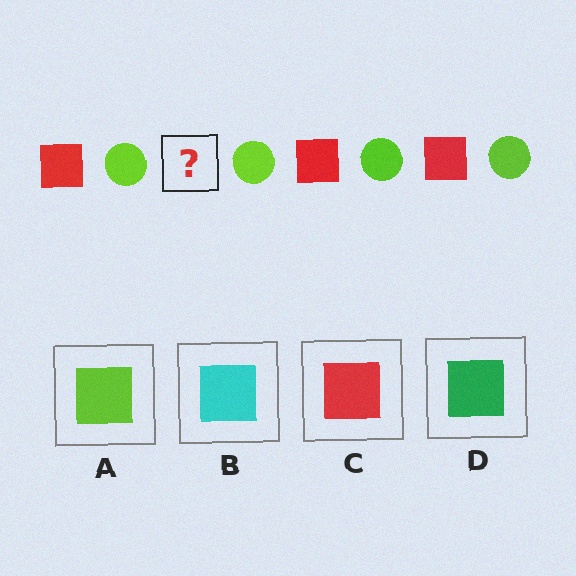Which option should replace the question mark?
Option C.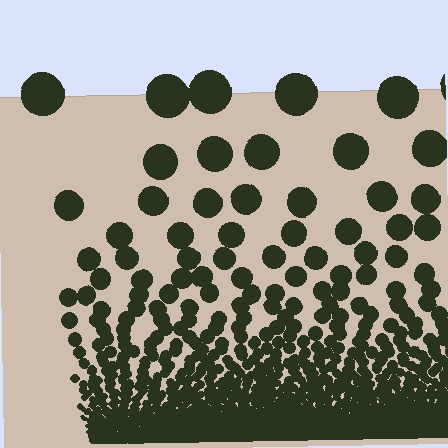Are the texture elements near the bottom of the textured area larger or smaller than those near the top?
Smaller. The gradient is inverted — elements near the bottom are smaller and denser.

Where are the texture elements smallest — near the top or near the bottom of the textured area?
Near the bottom.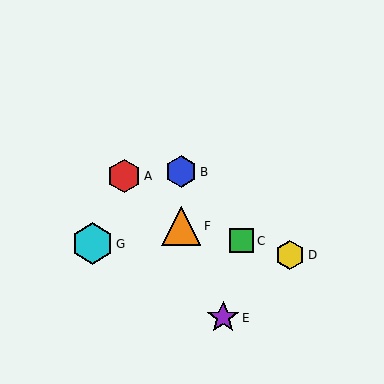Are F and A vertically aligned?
No, F is at x≈181 and A is at x≈124.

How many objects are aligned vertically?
2 objects (B, F) are aligned vertically.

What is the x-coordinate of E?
Object E is at x≈223.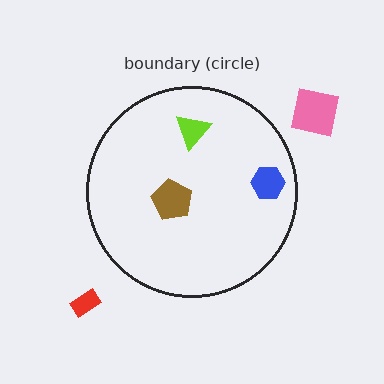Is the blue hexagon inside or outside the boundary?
Inside.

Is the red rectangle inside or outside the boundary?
Outside.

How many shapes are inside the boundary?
3 inside, 2 outside.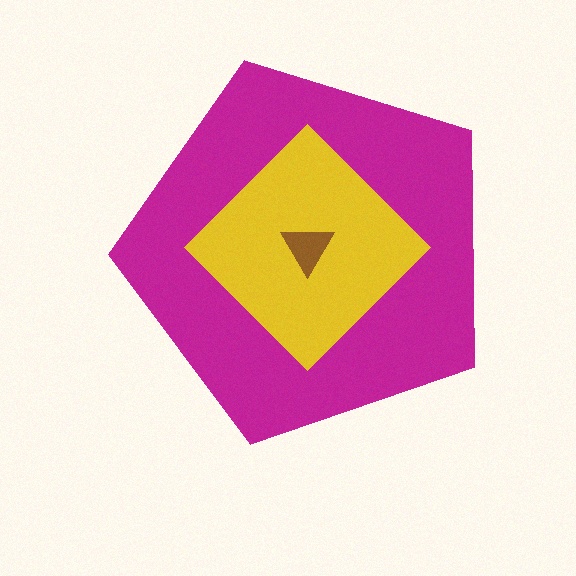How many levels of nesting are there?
3.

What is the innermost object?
The brown triangle.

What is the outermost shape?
The magenta pentagon.